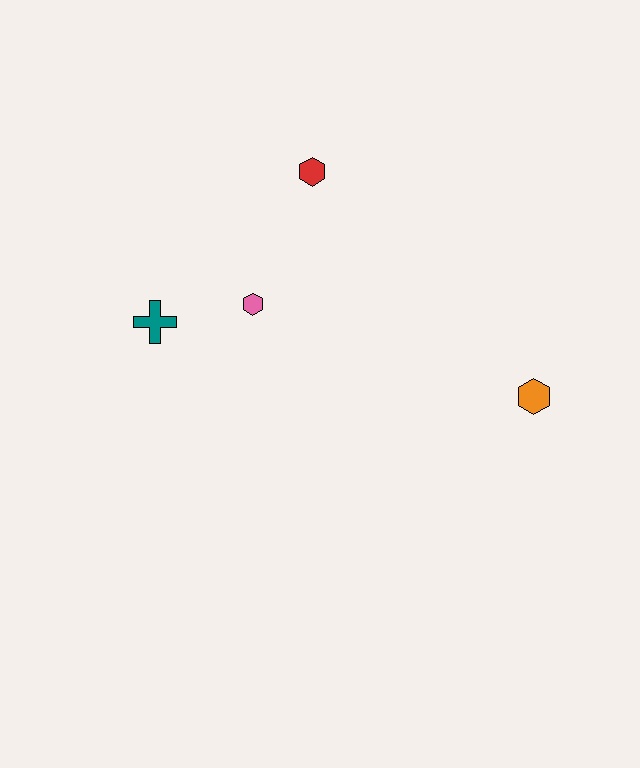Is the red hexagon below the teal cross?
No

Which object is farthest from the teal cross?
The orange hexagon is farthest from the teal cross.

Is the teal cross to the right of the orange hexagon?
No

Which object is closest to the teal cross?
The pink hexagon is closest to the teal cross.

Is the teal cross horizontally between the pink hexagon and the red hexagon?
No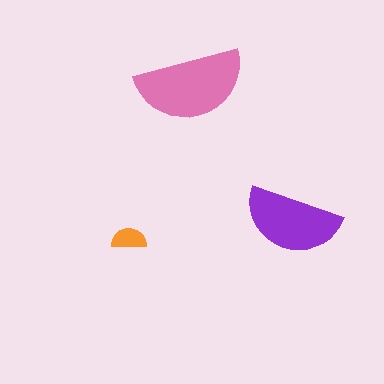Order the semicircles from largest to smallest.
the pink one, the purple one, the orange one.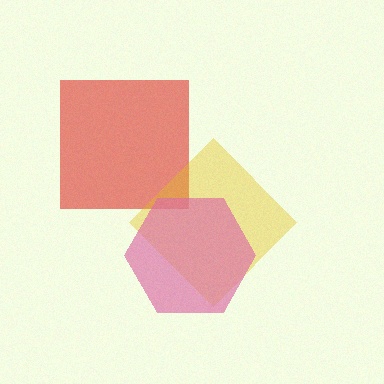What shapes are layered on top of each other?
The layered shapes are: a red square, a yellow diamond, a pink hexagon.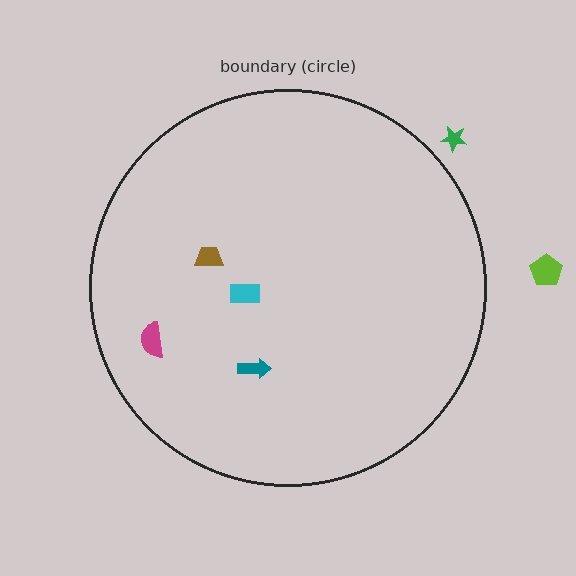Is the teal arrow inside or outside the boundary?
Inside.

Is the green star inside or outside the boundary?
Outside.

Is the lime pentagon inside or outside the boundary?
Outside.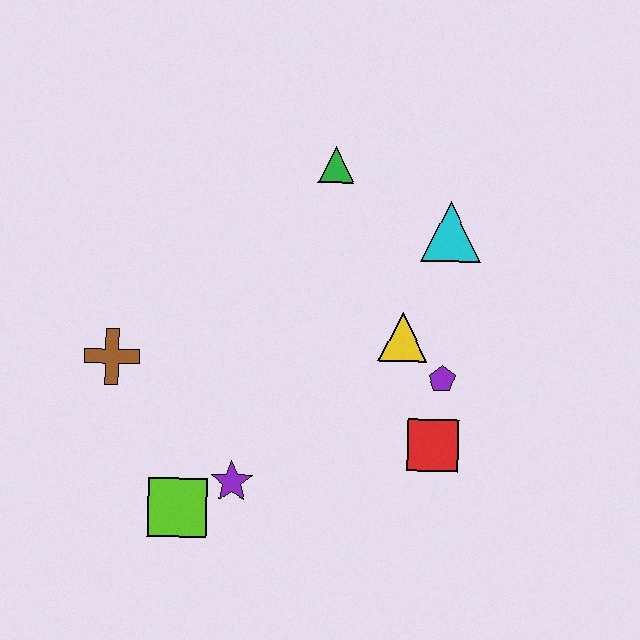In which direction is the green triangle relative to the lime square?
The green triangle is above the lime square.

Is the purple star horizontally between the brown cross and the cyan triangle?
Yes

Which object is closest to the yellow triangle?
The purple pentagon is closest to the yellow triangle.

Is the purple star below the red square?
Yes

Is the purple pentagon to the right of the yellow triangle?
Yes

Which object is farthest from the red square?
The brown cross is farthest from the red square.